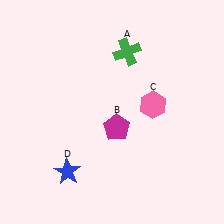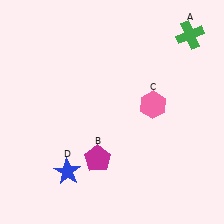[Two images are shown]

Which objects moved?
The objects that moved are: the green cross (A), the magenta pentagon (B).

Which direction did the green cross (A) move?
The green cross (A) moved right.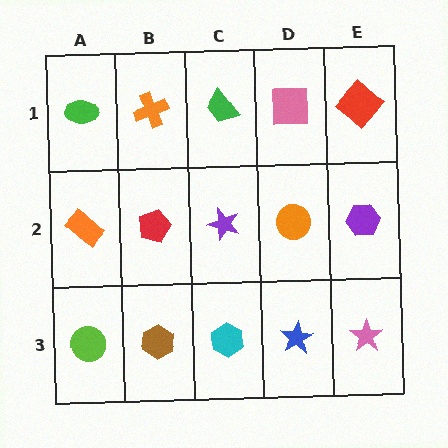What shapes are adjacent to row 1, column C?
A purple star (row 2, column C), an orange cross (row 1, column B), a pink square (row 1, column D).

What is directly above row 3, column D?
An orange circle.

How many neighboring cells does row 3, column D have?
3.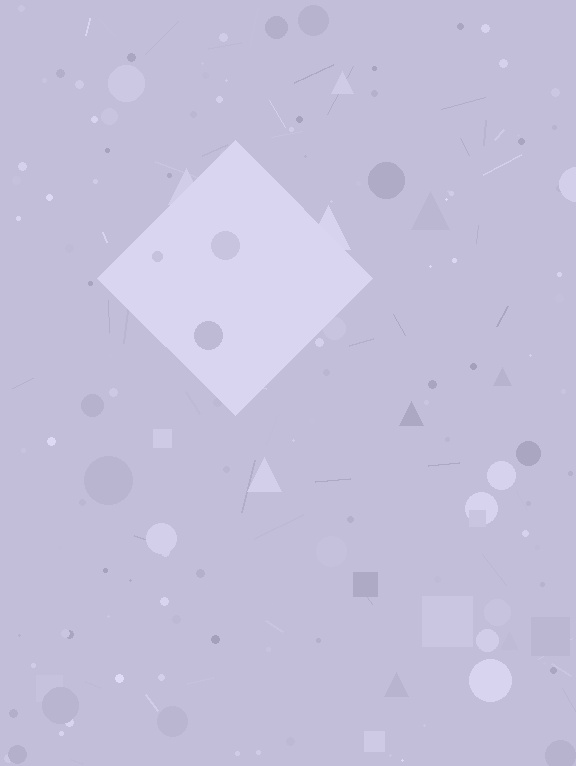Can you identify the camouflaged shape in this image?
The camouflaged shape is a diamond.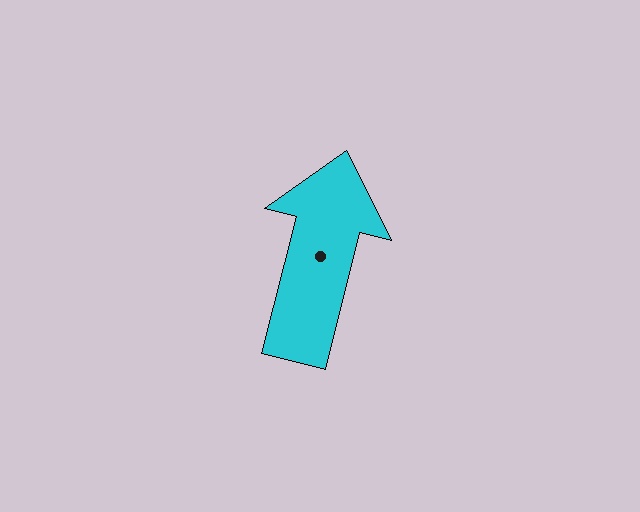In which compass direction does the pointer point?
North.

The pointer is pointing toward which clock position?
Roughly 12 o'clock.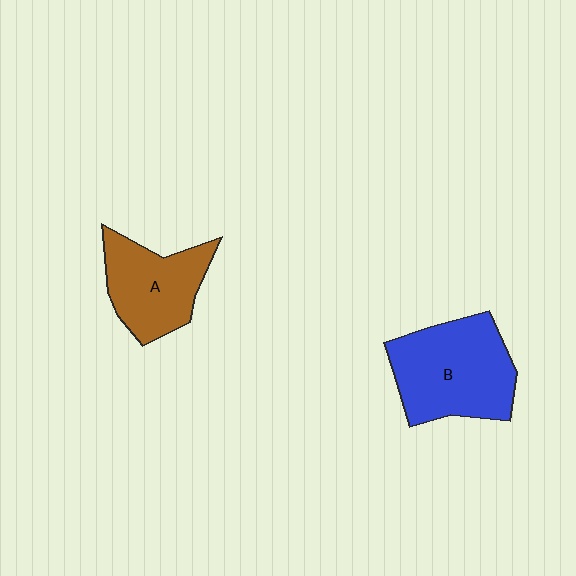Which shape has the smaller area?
Shape A (brown).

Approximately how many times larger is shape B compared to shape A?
Approximately 1.4 times.